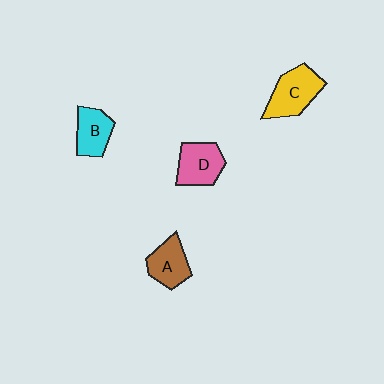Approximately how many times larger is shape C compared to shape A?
Approximately 1.2 times.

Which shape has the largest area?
Shape C (yellow).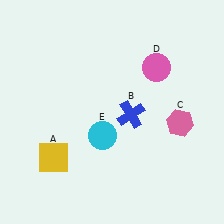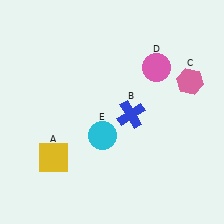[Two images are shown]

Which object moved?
The pink hexagon (C) moved up.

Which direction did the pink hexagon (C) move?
The pink hexagon (C) moved up.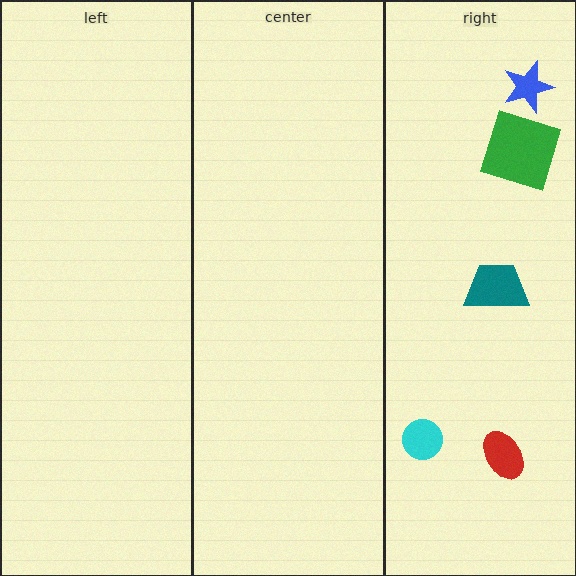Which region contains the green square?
The right region.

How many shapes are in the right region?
5.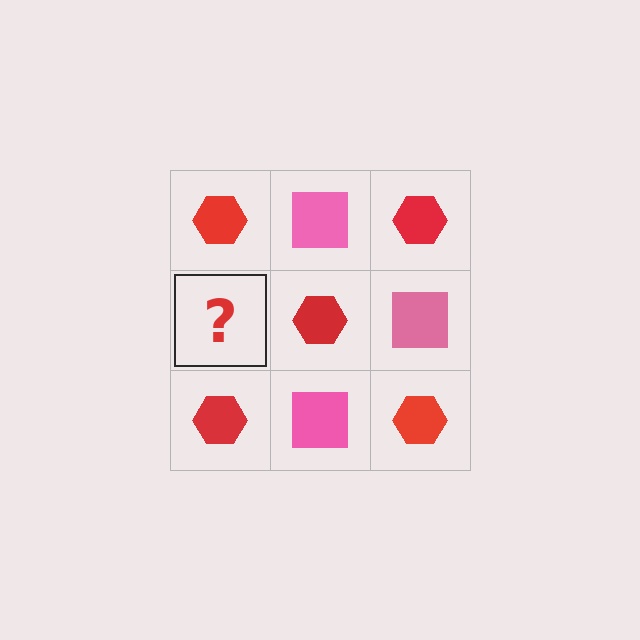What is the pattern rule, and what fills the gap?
The rule is that it alternates red hexagon and pink square in a checkerboard pattern. The gap should be filled with a pink square.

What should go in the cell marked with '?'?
The missing cell should contain a pink square.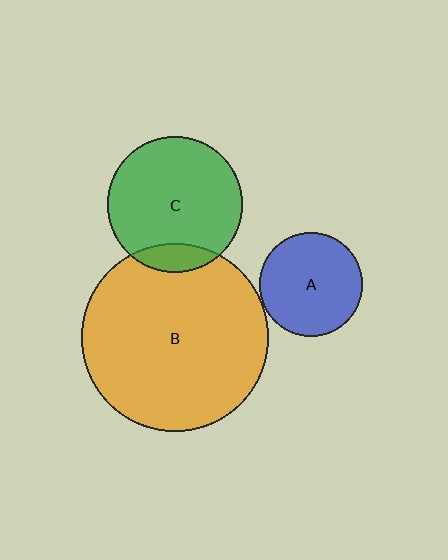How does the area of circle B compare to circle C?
Approximately 1.9 times.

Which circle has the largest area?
Circle B (orange).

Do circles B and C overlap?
Yes.